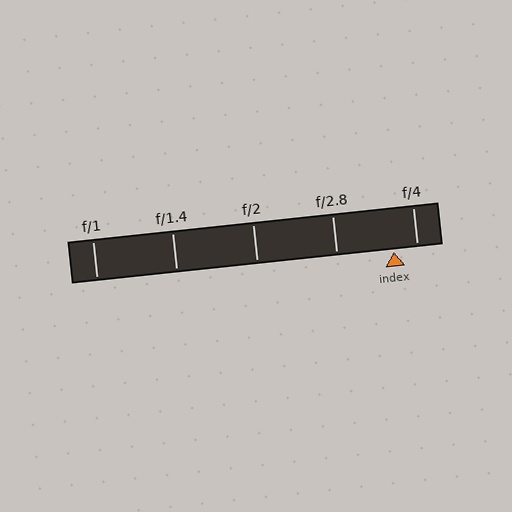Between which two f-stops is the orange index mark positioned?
The index mark is between f/2.8 and f/4.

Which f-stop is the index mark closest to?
The index mark is closest to f/4.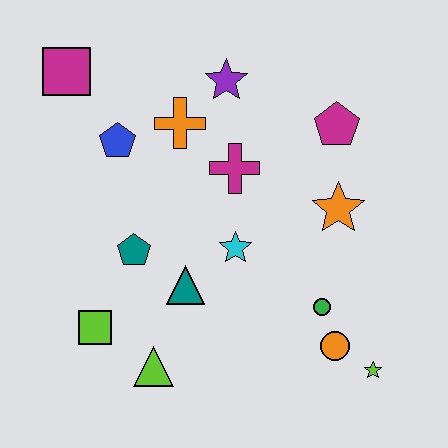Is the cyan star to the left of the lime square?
No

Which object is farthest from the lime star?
The magenta square is farthest from the lime star.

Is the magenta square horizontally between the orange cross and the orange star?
No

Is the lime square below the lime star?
No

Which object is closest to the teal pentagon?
The teal triangle is closest to the teal pentagon.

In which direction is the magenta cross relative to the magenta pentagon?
The magenta cross is to the left of the magenta pentagon.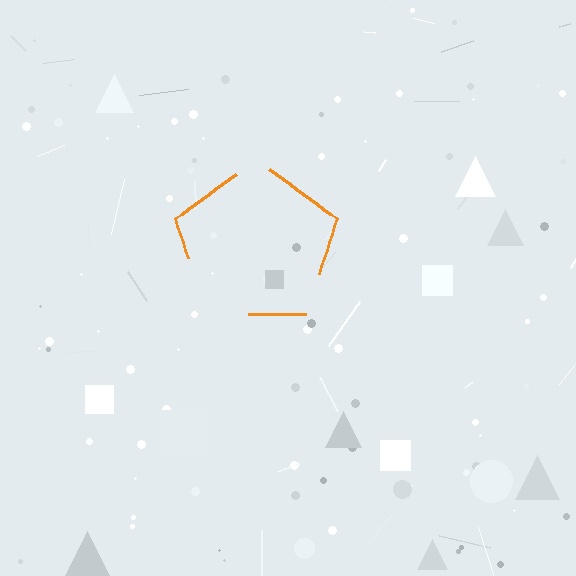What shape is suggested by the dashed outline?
The dashed outline suggests a pentagon.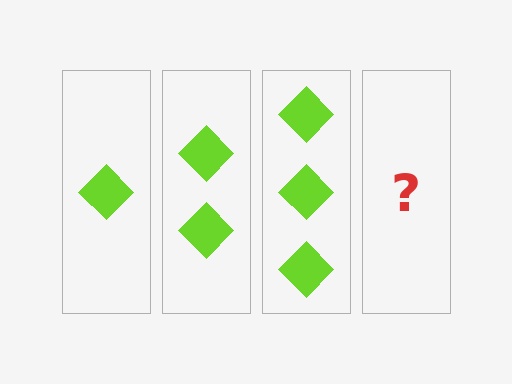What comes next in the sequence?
The next element should be 4 diamonds.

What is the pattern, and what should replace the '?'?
The pattern is that each step adds one more diamond. The '?' should be 4 diamonds.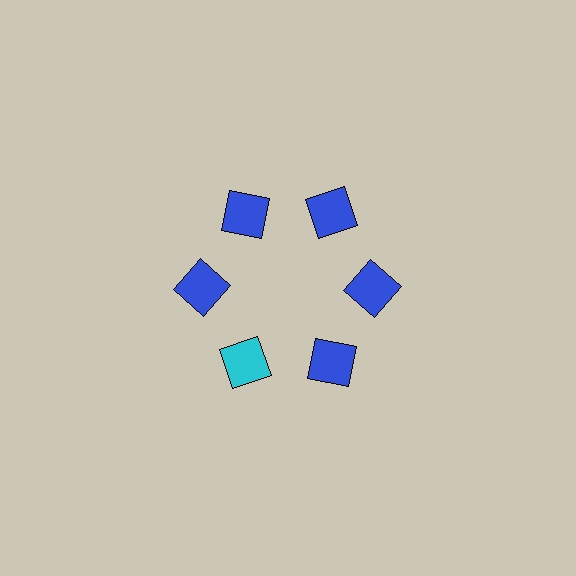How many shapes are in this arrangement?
There are 6 shapes arranged in a ring pattern.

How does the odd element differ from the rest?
It has a different color: cyan instead of blue.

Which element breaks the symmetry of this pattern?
The cyan square at roughly the 7 o'clock position breaks the symmetry. All other shapes are blue squares.